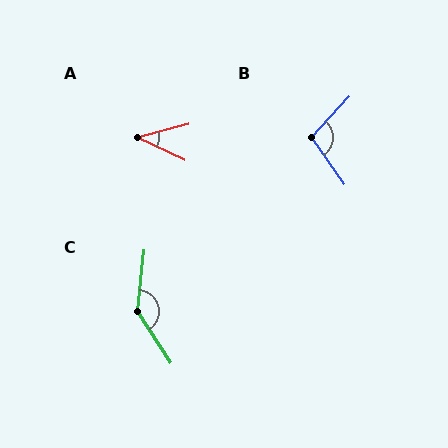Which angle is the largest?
C, at approximately 141 degrees.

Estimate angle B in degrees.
Approximately 102 degrees.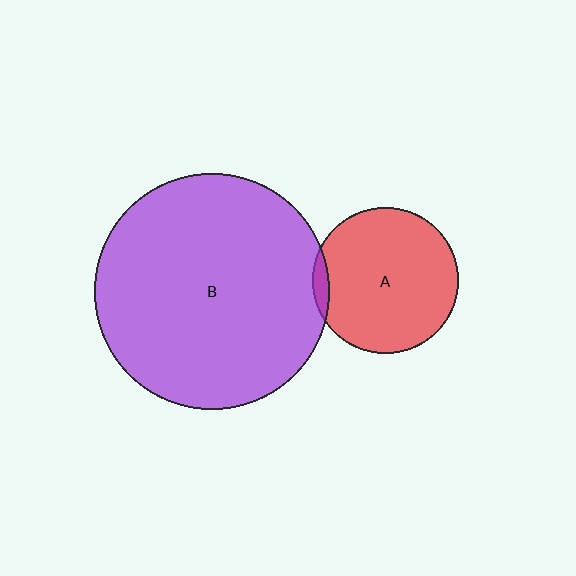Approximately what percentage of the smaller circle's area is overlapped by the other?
Approximately 5%.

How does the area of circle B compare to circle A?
Approximately 2.6 times.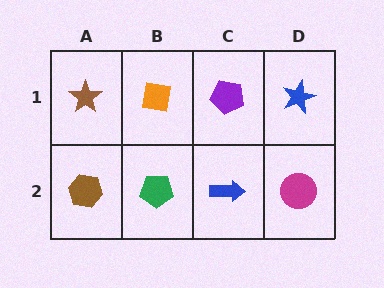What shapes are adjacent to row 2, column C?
A purple pentagon (row 1, column C), a green pentagon (row 2, column B), a magenta circle (row 2, column D).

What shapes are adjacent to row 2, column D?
A blue star (row 1, column D), a blue arrow (row 2, column C).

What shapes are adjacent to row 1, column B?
A green pentagon (row 2, column B), a brown star (row 1, column A), a purple pentagon (row 1, column C).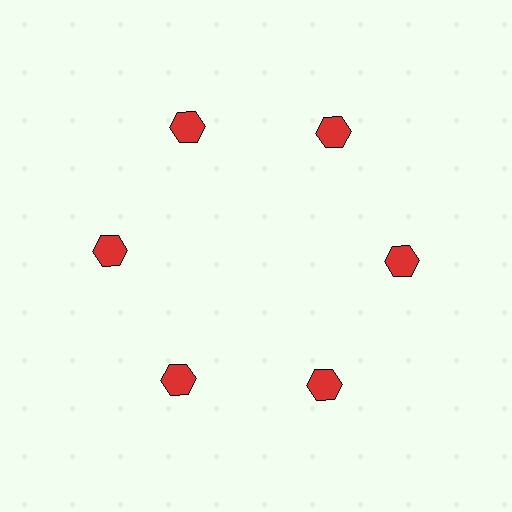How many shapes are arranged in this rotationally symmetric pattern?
There are 6 shapes, arranged in 6 groups of 1.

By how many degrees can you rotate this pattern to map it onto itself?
The pattern maps onto itself every 60 degrees of rotation.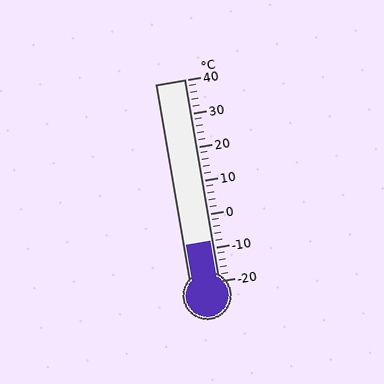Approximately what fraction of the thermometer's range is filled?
The thermometer is filled to approximately 20% of its range.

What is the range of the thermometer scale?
The thermometer scale ranges from -20°C to 40°C.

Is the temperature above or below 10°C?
The temperature is below 10°C.